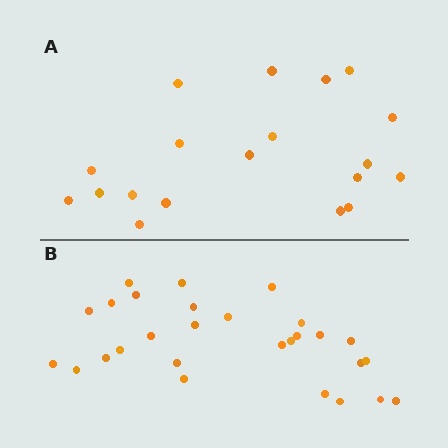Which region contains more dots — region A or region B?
Region B (the bottom region) has more dots.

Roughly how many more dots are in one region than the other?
Region B has roughly 8 or so more dots than region A.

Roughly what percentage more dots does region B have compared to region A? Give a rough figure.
About 45% more.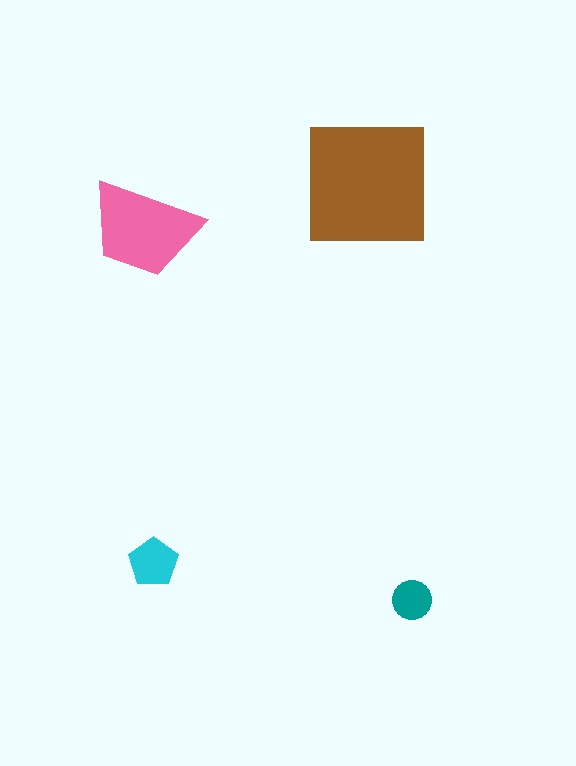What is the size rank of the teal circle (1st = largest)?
4th.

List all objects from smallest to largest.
The teal circle, the cyan pentagon, the pink trapezoid, the brown square.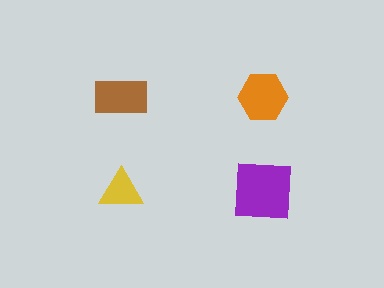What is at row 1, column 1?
A brown rectangle.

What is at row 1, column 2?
An orange hexagon.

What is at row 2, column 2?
A purple square.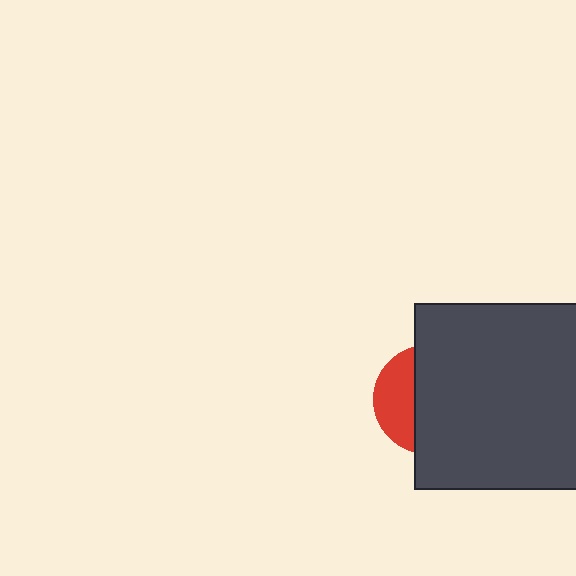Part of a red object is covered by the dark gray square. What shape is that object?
It is a circle.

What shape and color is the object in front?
The object in front is a dark gray square.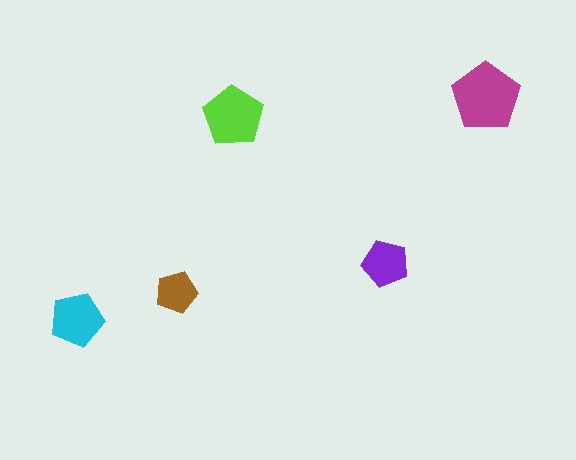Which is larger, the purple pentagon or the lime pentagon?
The lime one.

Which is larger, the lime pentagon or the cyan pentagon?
The lime one.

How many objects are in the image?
There are 5 objects in the image.